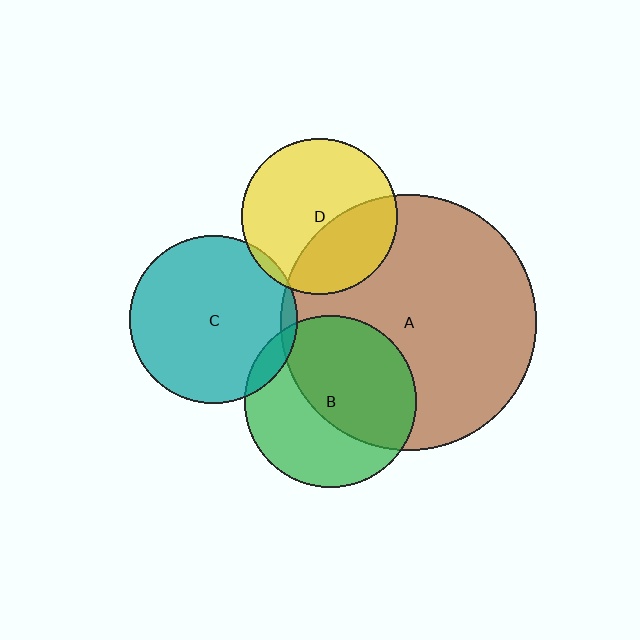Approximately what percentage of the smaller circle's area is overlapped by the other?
Approximately 55%.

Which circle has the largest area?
Circle A (brown).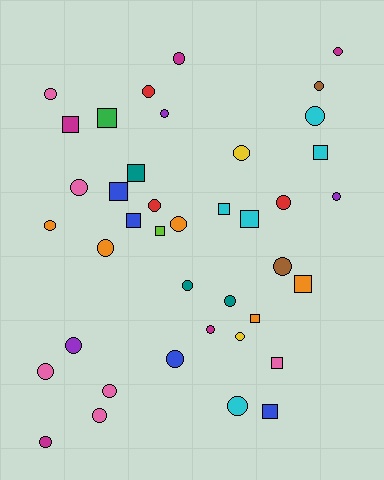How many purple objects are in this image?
There are 3 purple objects.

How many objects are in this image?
There are 40 objects.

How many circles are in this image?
There are 27 circles.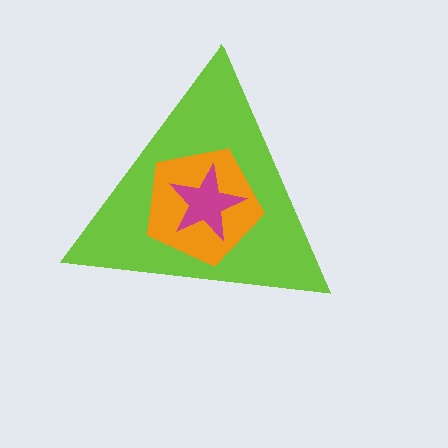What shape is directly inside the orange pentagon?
The magenta star.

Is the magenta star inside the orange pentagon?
Yes.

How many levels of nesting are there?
3.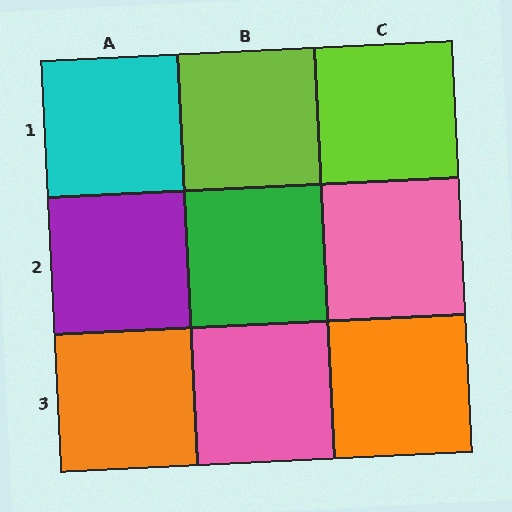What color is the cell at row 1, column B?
Lime.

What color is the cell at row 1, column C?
Lime.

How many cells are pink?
2 cells are pink.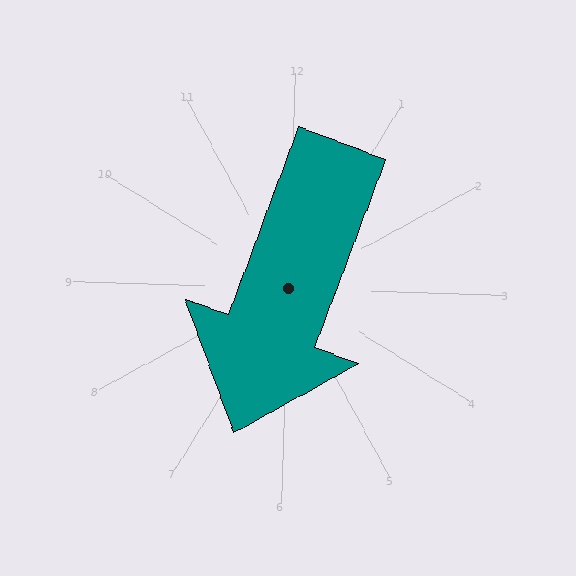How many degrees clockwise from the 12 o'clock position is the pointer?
Approximately 199 degrees.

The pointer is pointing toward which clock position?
Roughly 7 o'clock.